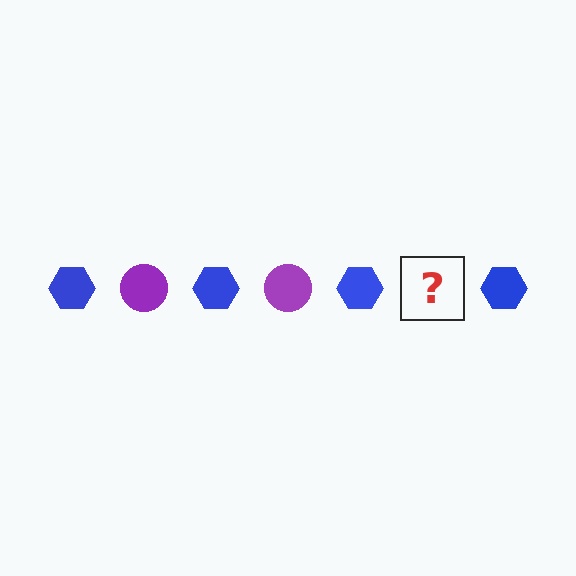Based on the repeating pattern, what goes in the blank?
The blank should be a purple circle.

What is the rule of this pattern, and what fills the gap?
The rule is that the pattern alternates between blue hexagon and purple circle. The gap should be filled with a purple circle.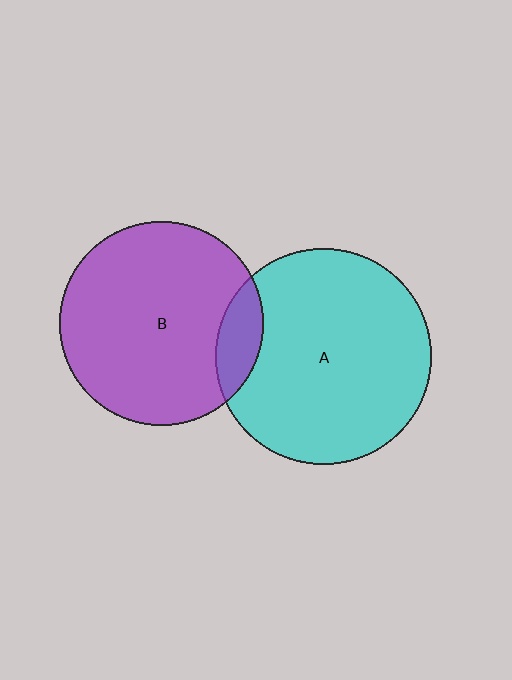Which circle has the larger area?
Circle A (cyan).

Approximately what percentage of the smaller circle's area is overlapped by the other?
Approximately 10%.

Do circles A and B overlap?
Yes.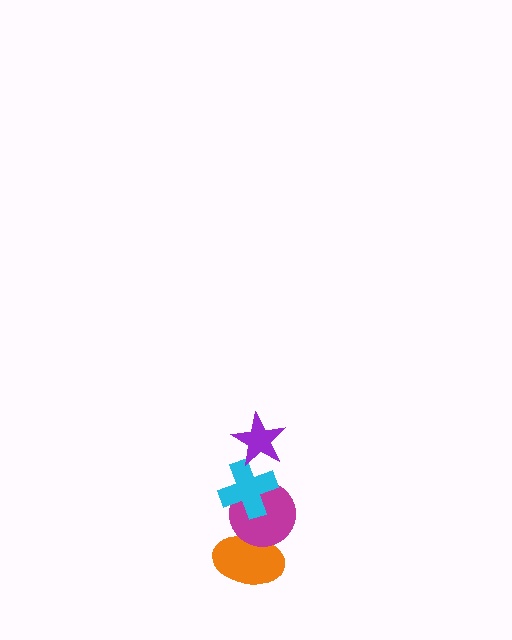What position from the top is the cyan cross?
The cyan cross is 2nd from the top.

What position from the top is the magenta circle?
The magenta circle is 3rd from the top.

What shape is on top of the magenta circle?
The cyan cross is on top of the magenta circle.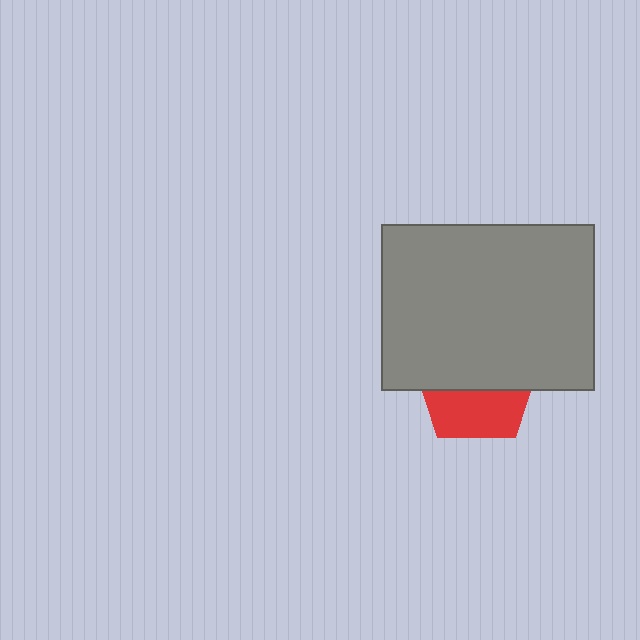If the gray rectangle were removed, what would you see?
You would see the complete red pentagon.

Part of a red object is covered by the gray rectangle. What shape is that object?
It is a pentagon.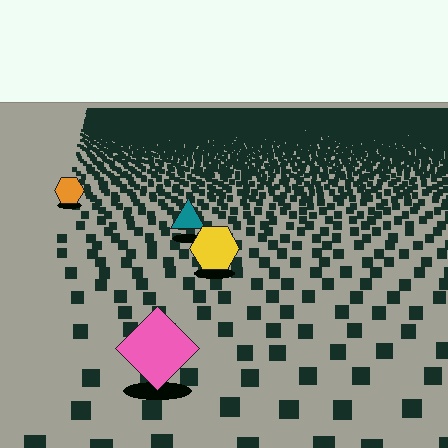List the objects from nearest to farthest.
From nearest to farthest: the pink diamond, the yellow hexagon, the teal triangle, the orange hexagon.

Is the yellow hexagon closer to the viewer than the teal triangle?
Yes. The yellow hexagon is closer — you can tell from the texture gradient: the ground texture is coarser near it.